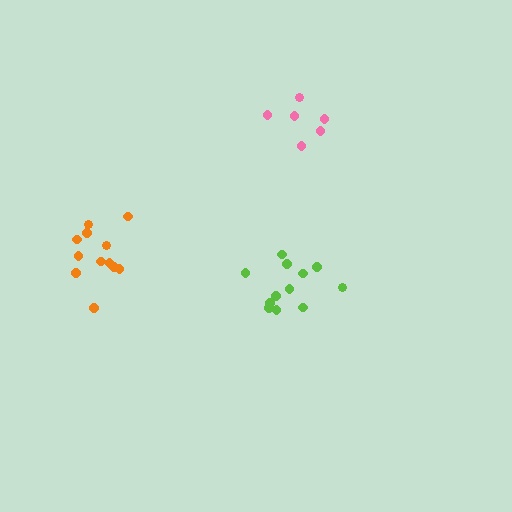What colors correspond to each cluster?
The clusters are colored: lime, pink, orange.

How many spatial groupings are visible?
There are 3 spatial groupings.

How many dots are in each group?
Group 1: 12 dots, Group 2: 6 dots, Group 3: 12 dots (30 total).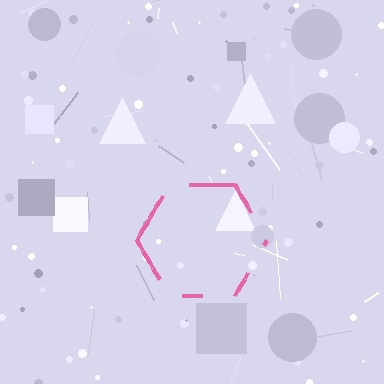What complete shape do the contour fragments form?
The contour fragments form a hexagon.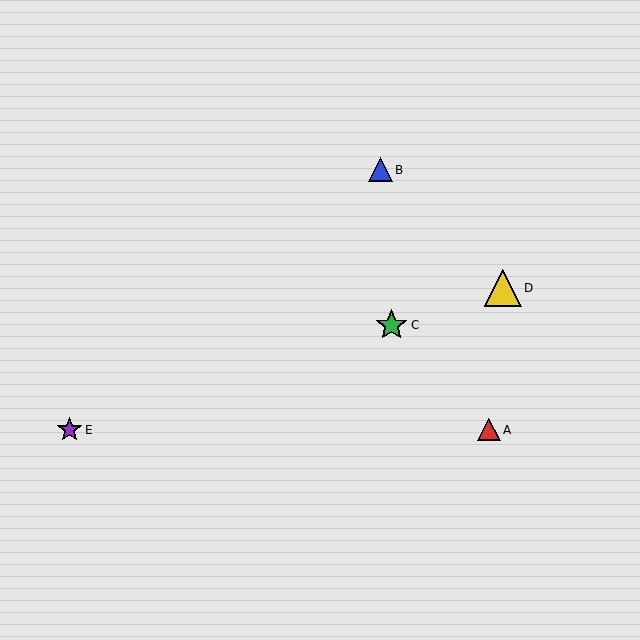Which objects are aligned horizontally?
Objects A, E are aligned horizontally.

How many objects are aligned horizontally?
2 objects (A, E) are aligned horizontally.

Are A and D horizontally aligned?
No, A is at y≈430 and D is at y≈288.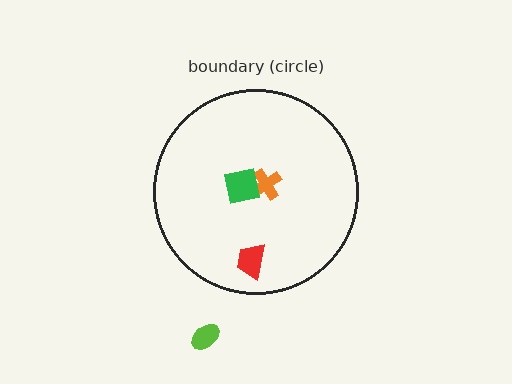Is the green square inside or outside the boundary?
Inside.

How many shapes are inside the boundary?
3 inside, 1 outside.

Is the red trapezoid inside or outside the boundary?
Inside.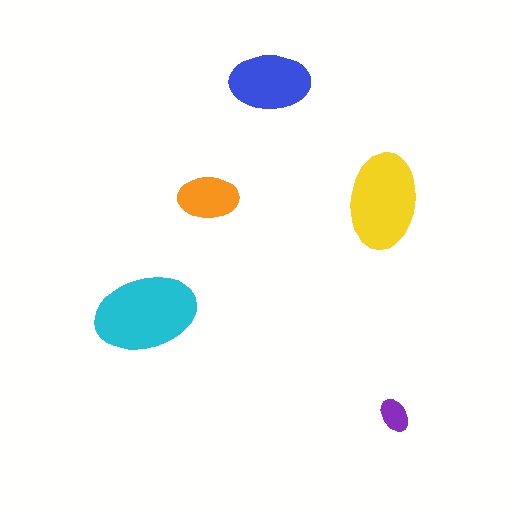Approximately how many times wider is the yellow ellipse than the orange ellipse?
About 1.5 times wider.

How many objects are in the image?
There are 5 objects in the image.